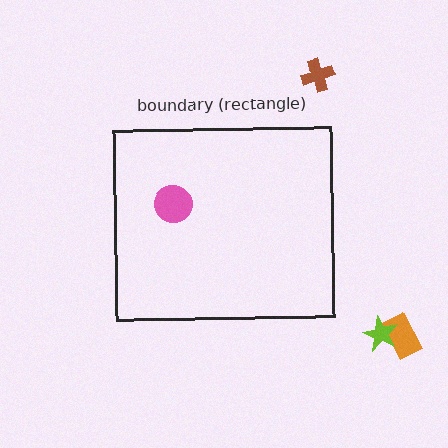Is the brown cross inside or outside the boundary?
Outside.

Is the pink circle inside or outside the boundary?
Inside.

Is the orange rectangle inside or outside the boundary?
Outside.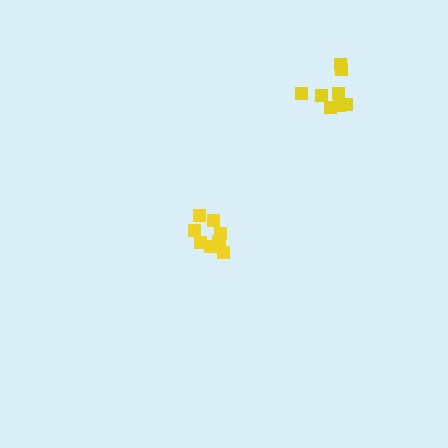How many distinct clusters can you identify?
There are 2 distinct clusters.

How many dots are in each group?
Group 1: 8 dots, Group 2: 8 dots (16 total).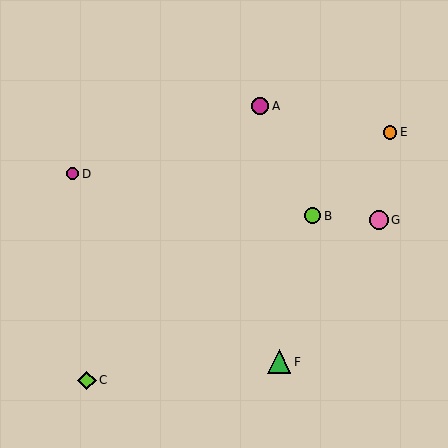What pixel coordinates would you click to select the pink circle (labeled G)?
Click at (379, 220) to select the pink circle G.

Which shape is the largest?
The green triangle (labeled F) is the largest.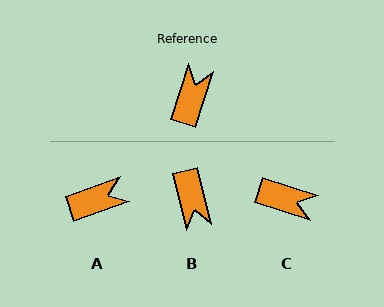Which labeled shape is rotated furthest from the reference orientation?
B, about 149 degrees away.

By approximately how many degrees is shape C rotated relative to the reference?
Approximately 90 degrees clockwise.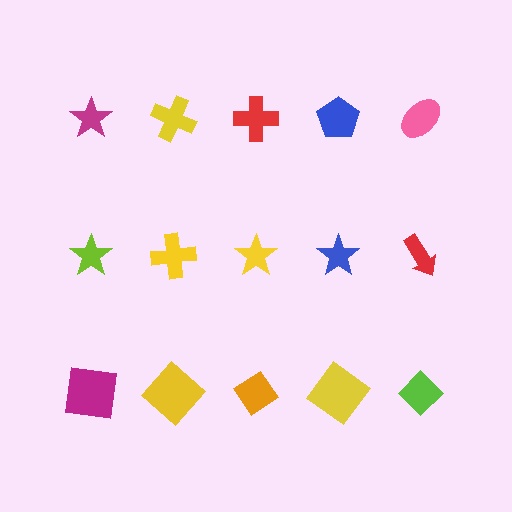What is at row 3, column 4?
A yellow diamond.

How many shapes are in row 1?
5 shapes.